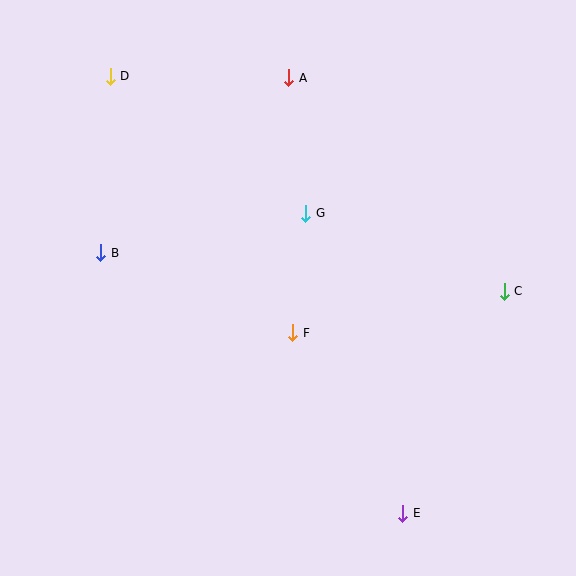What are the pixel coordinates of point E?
Point E is at (403, 513).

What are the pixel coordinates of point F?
Point F is at (293, 333).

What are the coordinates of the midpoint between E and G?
The midpoint between E and G is at (354, 363).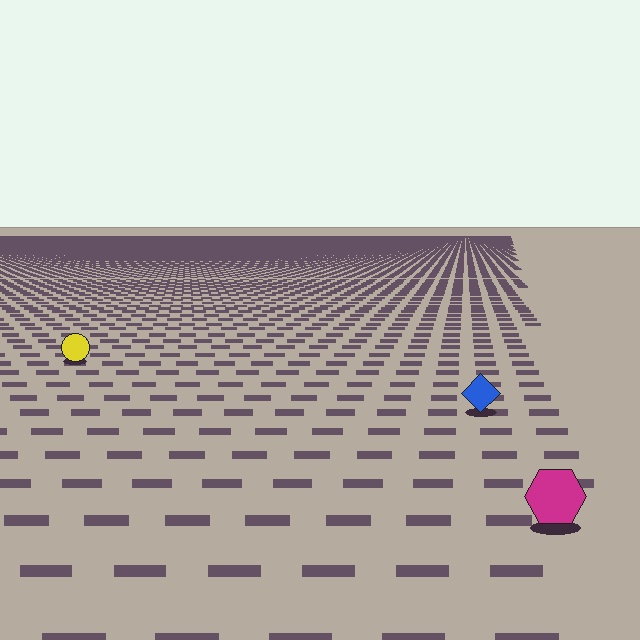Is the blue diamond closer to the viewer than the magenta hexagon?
No. The magenta hexagon is closer — you can tell from the texture gradient: the ground texture is coarser near it.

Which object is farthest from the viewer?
The yellow circle is farthest from the viewer. It appears smaller and the ground texture around it is denser.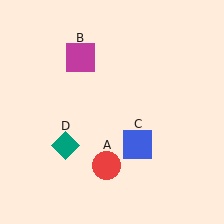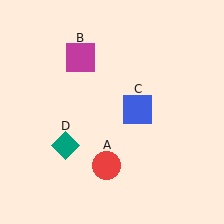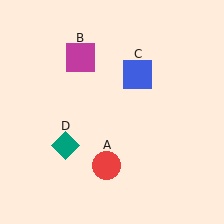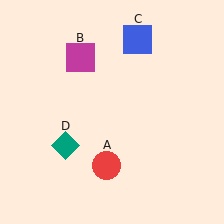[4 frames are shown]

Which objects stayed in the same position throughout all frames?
Red circle (object A) and magenta square (object B) and teal diamond (object D) remained stationary.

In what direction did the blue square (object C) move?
The blue square (object C) moved up.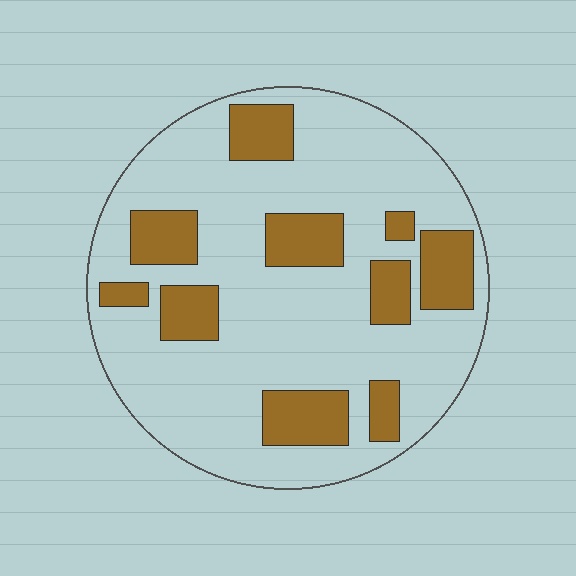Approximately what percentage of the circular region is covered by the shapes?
Approximately 25%.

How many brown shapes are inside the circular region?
10.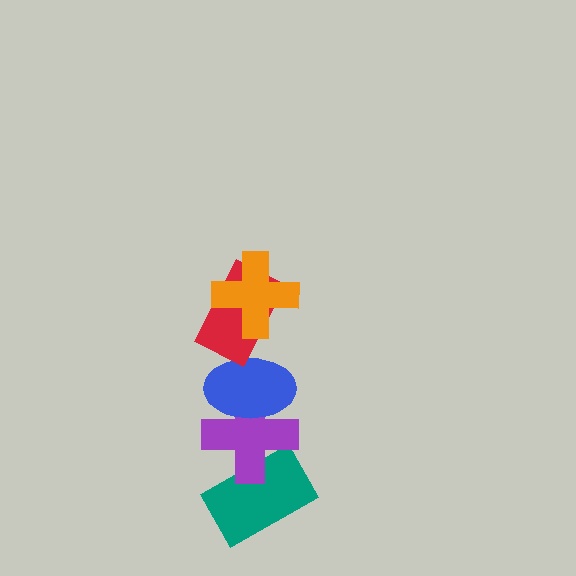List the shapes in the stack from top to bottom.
From top to bottom: the orange cross, the red rectangle, the blue ellipse, the purple cross, the teal rectangle.